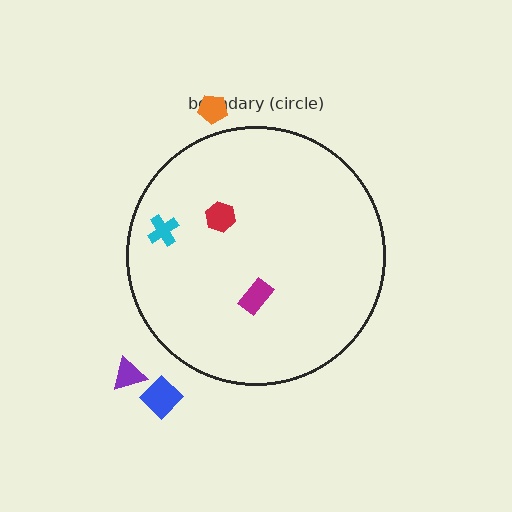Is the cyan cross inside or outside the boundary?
Inside.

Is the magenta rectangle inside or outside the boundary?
Inside.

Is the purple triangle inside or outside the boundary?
Outside.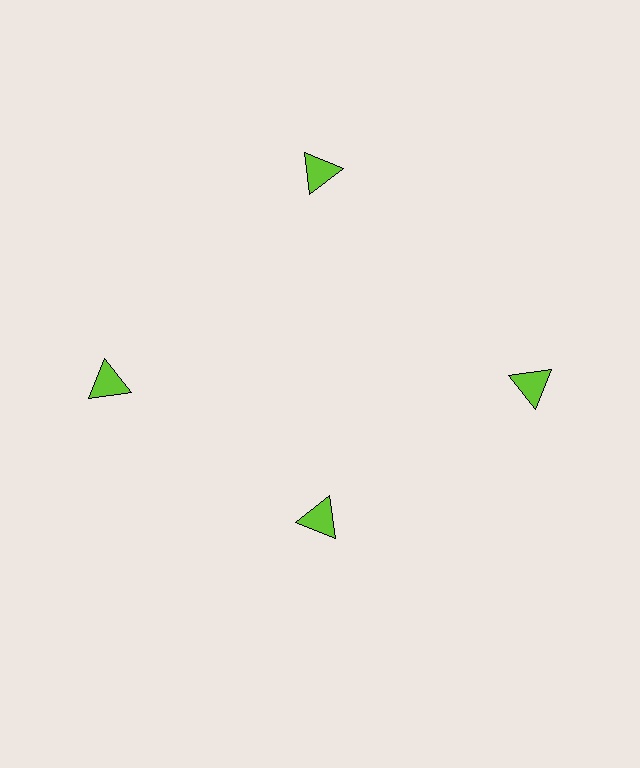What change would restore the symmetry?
The symmetry would be restored by moving it outward, back onto the ring so that all 4 triangles sit at equal angles and equal distance from the center.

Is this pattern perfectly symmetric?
No. The 4 lime triangles are arranged in a ring, but one element near the 6 o'clock position is pulled inward toward the center, breaking the 4-fold rotational symmetry.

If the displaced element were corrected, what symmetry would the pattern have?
It would have 4-fold rotational symmetry — the pattern would map onto itself every 90 degrees.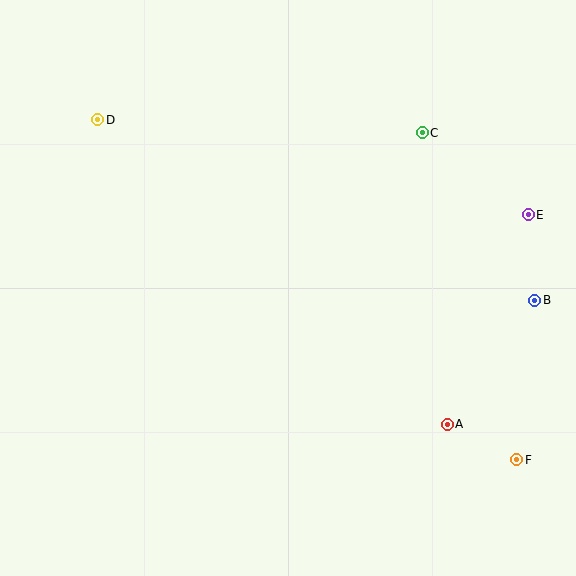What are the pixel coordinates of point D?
Point D is at (98, 120).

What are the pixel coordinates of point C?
Point C is at (422, 133).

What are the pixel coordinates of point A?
Point A is at (447, 424).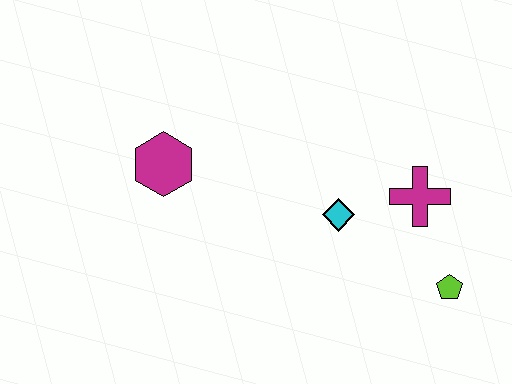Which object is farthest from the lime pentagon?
The magenta hexagon is farthest from the lime pentagon.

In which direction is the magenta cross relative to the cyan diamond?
The magenta cross is to the right of the cyan diamond.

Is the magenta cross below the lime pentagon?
No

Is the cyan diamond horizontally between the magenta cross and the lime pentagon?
No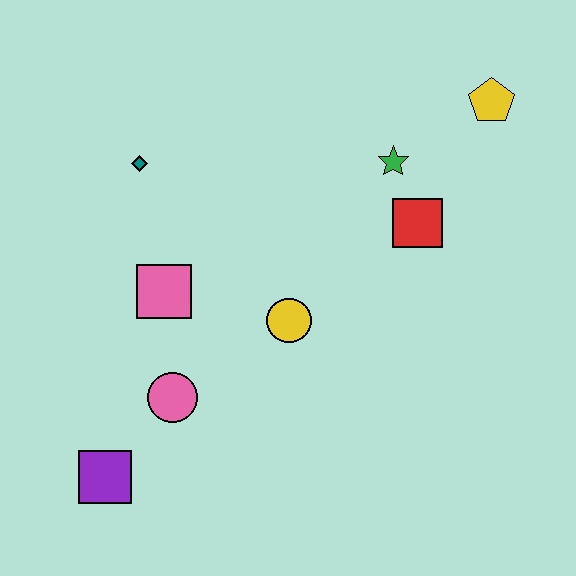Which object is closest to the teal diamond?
The pink square is closest to the teal diamond.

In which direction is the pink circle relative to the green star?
The pink circle is below the green star.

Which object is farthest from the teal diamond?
The yellow pentagon is farthest from the teal diamond.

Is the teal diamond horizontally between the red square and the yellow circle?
No